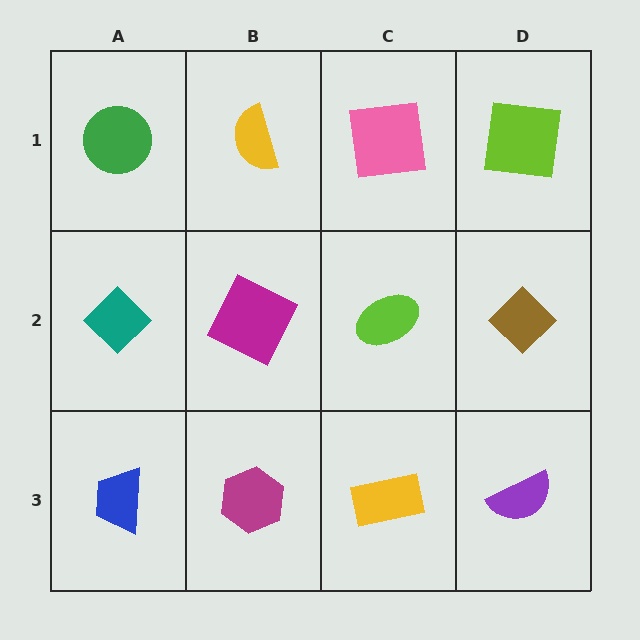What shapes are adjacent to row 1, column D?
A brown diamond (row 2, column D), a pink square (row 1, column C).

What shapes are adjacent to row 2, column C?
A pink square (row 1, column C), a yellow rectangle (row 3, column C), a magenta square (row 2, column B), a brown diamond (row 2, column D).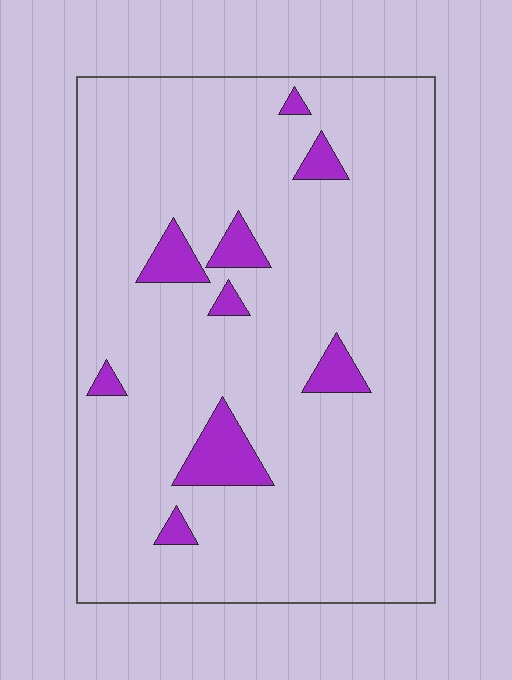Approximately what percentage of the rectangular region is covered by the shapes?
Approximately 10%.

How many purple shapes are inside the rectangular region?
9.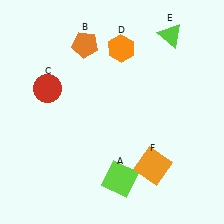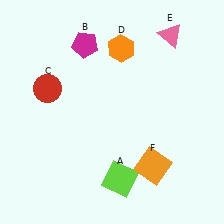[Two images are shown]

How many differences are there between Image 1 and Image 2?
There are 2 differences between the two images.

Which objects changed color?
B changed from orange to magenta. E changed from lime to pink.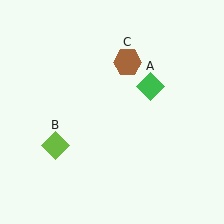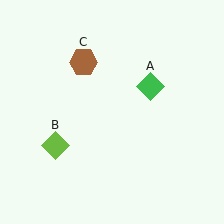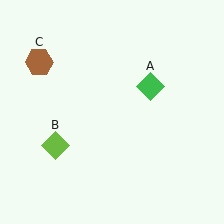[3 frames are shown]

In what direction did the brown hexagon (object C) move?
The brown hexagon (object C) moved left.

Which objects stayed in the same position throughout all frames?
Green diamond (object A) and lime diamond (object B) remained stationary.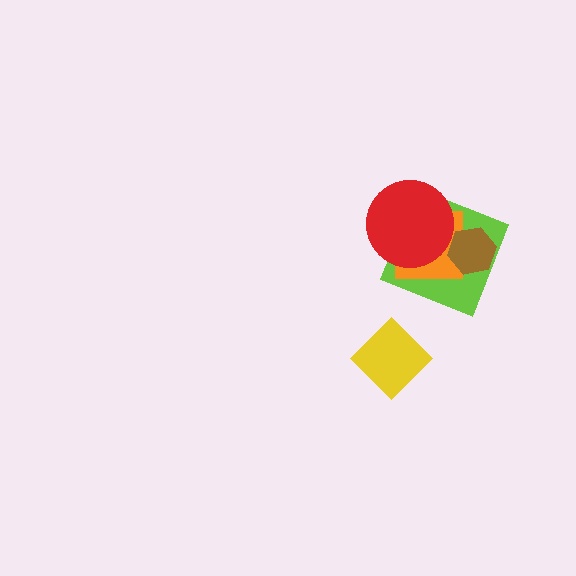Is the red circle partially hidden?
No, no other shape covers it.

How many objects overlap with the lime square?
3 objects overlap with the lime square.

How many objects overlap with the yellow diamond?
0 objects overlap with the yellow diamond.